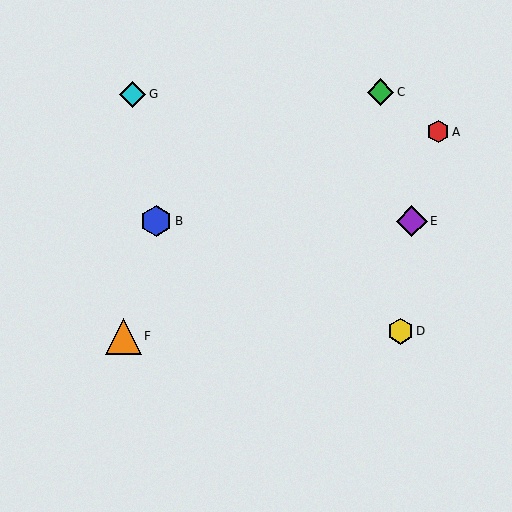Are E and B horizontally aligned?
Yes, both are at y≈221.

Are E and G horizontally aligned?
No, E is at y≈221 and G is at y≈94.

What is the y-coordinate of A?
Object A is at y≈132.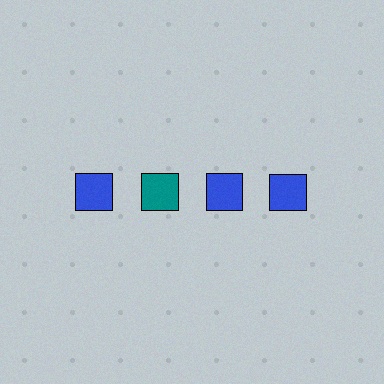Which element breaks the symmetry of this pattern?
The teal square in the top row, second from left column breaks the symmetry. All other shapes are blue squares.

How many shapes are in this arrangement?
There are 4 shapes arranged in a grid pattern.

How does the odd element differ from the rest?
It has a different color: teal instead of blue.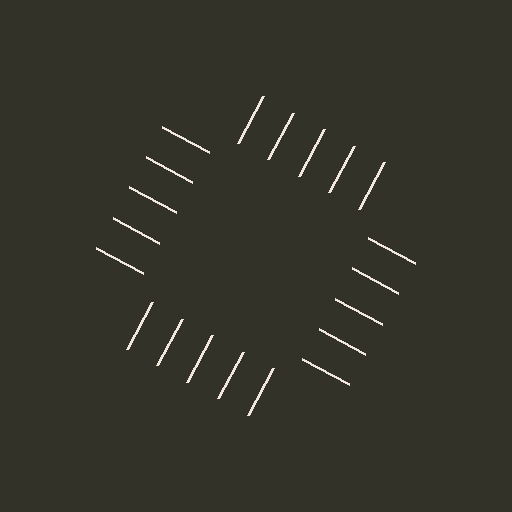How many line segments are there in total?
20 — 5 along each of the 4 edges.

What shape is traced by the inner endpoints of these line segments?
An illusory square — the line segments terminate on its edges but no continuous stroke is drawn.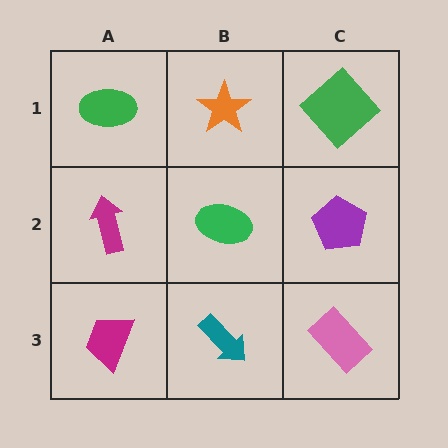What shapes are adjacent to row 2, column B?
An orange star (row 1, column B), a teal arrow (row 3, column B), a magenta arrow (row 2, column A), a purple pentagon (row 2, column C).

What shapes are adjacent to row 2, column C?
A green diamond (row 1, column C), a pink rectangle (row 3, column C), a green ellipse (row 2, column B).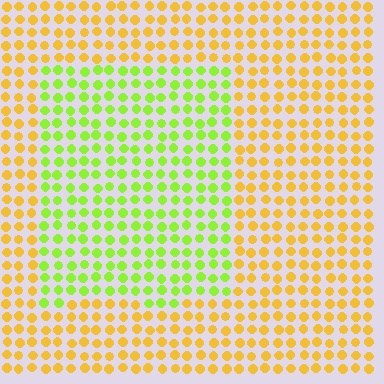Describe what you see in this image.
The image is filled with small yellow elements in a uniform arrangement. A rectangle-shaped region is visible where the elements are tinted to a slightly different hue, forming a subtle color boundary.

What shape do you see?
I see a rectangle.